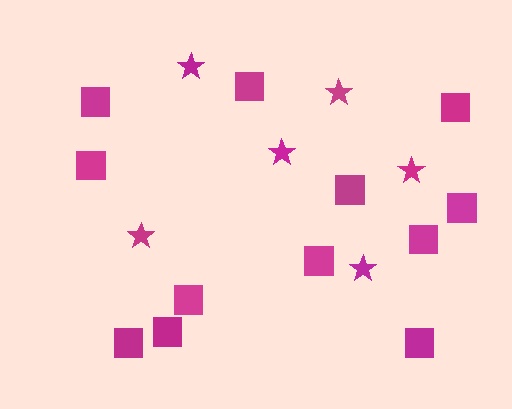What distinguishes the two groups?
There are 2 groups: one group of squares (12) and one group of stars (6).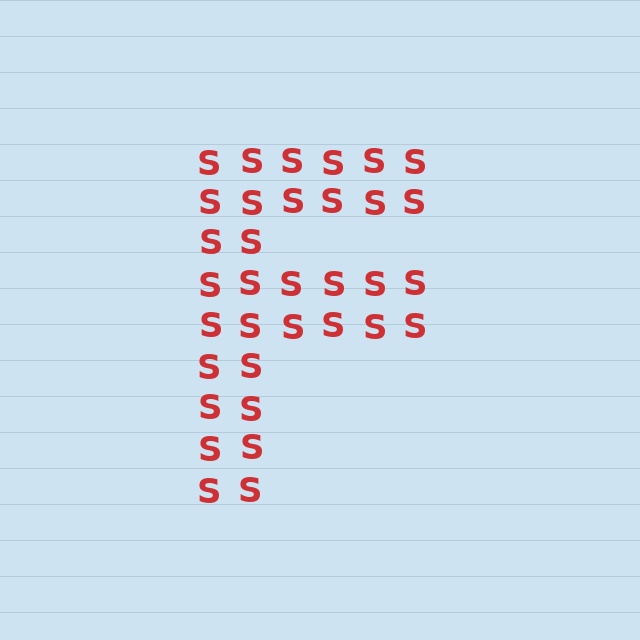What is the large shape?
The large shape is the letter F.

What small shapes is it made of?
It is made of small letter S's.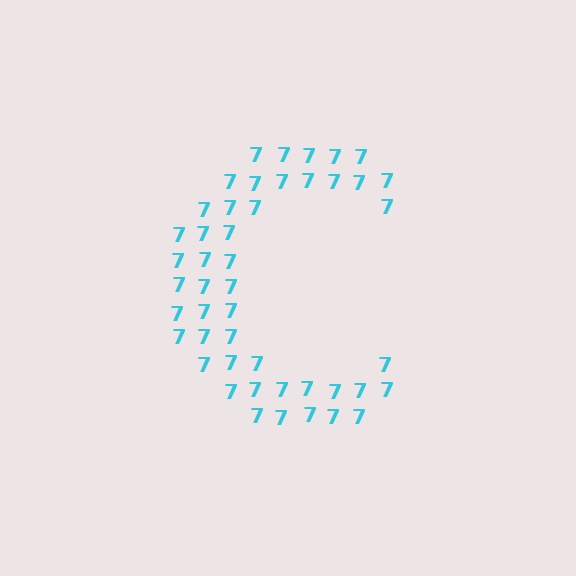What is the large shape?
The large shape is the letter C.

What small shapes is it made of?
It is made of small digit 7's.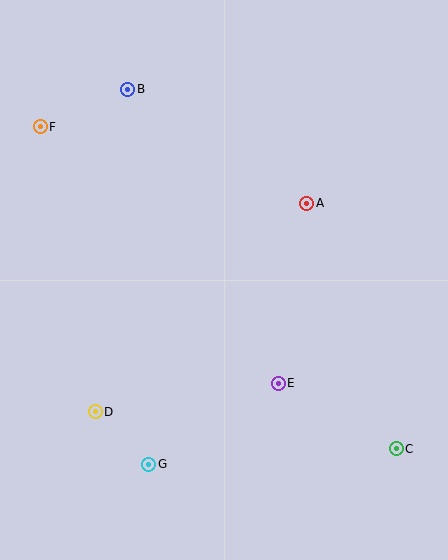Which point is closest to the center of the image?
Point A at (307, 203) is closest to the center.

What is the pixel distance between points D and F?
The distance between D and F is 291 pixels.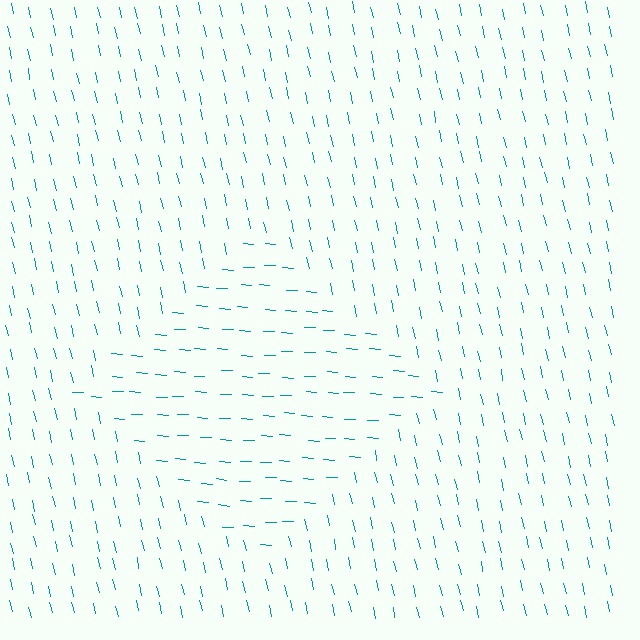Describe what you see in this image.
The image is filled with small teal line segments. A diamond region in the image has lines oriented differently from the surrounding lines, creating a visible texture boundary.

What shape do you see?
I see a diamond.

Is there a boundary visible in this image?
Yes, there is a texture boundary formed by a change in line orientation.